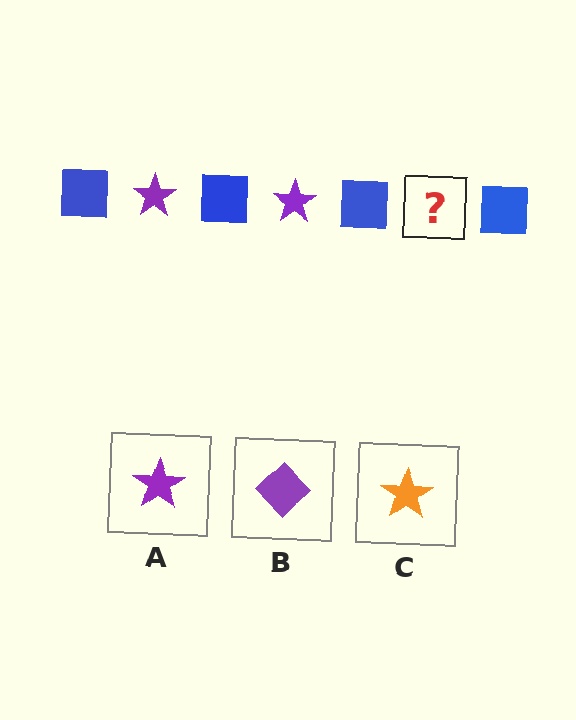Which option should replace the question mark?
Option A.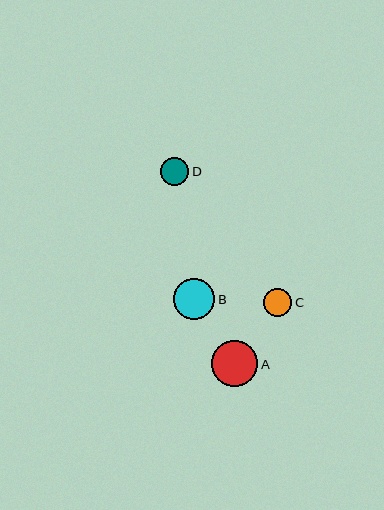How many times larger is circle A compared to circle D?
Circle A is approximately 1.6 times the size of circle D.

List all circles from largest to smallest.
From largest to smallest: A, B, D, C.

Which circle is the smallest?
Circle C is the smallest with a size of approximately 28 pixels.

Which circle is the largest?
Circle A is the largest with a size of approximately 46 pixels.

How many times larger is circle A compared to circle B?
Circle A is approximately 1.1 times the size of circle B.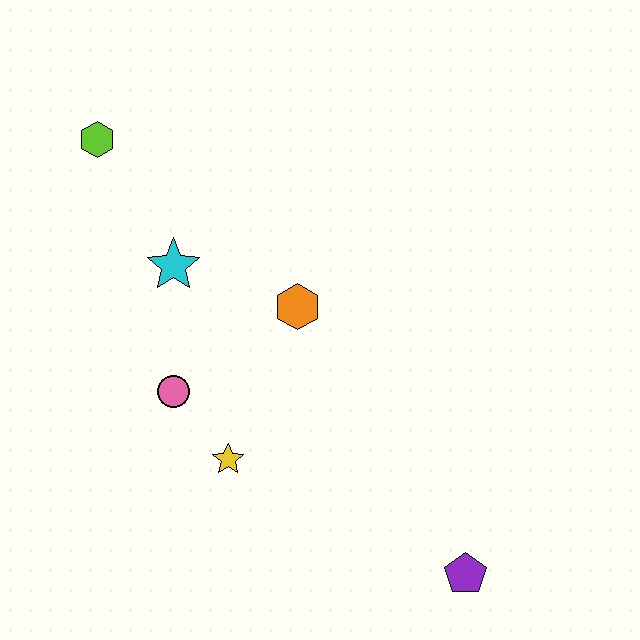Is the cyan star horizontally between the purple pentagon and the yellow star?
No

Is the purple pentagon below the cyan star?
Yes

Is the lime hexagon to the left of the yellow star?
Yes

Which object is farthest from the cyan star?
The purple pentagon is farthest from the cyan star.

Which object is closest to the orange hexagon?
The cyan star is closest to the orange hexagon.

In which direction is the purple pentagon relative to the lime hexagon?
The purple pentagon is below the lime hexagon.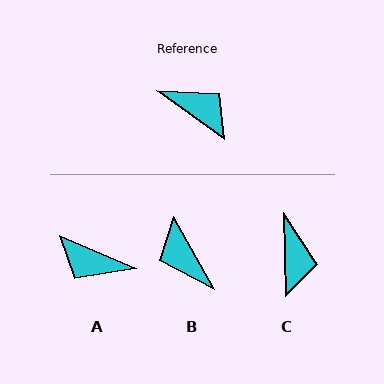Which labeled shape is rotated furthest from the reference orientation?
A, about 168 degrees away.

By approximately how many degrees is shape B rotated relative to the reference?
Approximately 155 degrees counter-clockwise.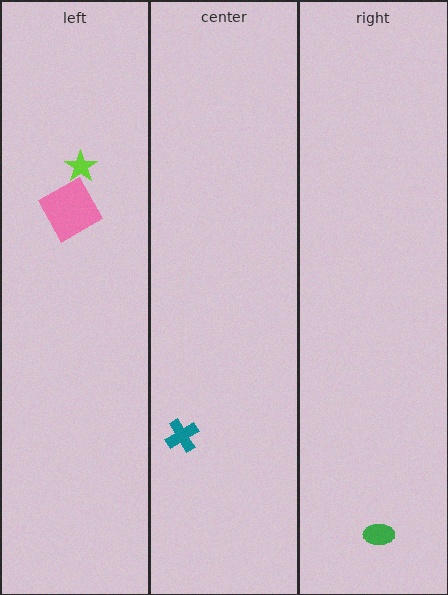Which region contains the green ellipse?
The right region.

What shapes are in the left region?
The pink square, the lime star.